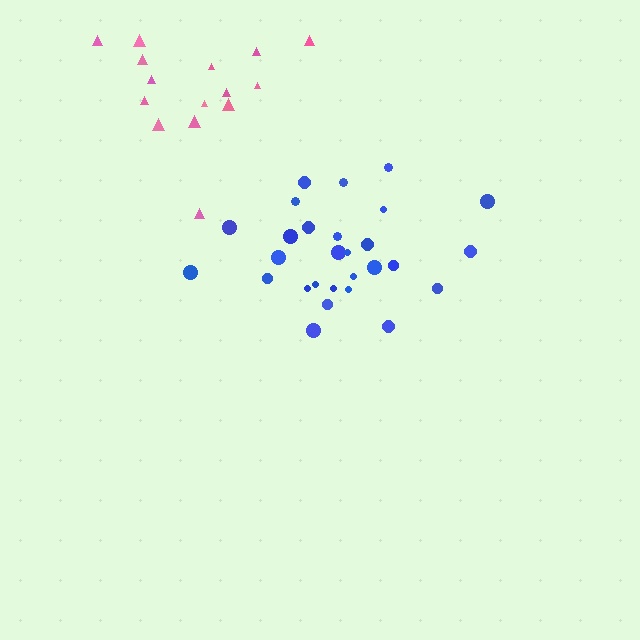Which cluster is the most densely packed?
Blue.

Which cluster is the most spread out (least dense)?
Pink.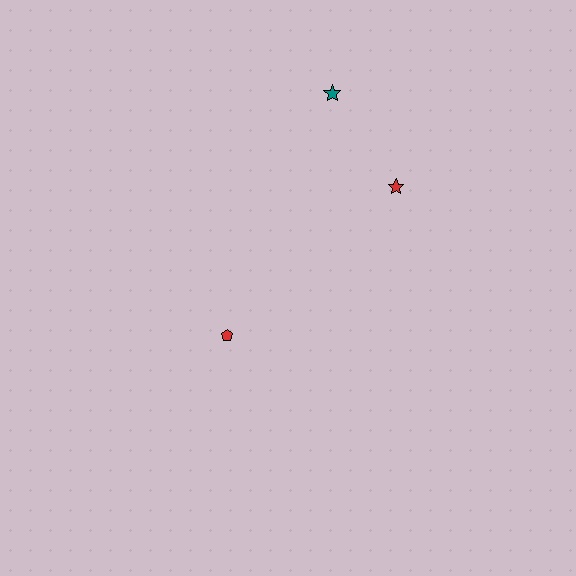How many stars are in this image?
There are 2 stars.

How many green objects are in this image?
There are no green objects.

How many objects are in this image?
There are 3 objects.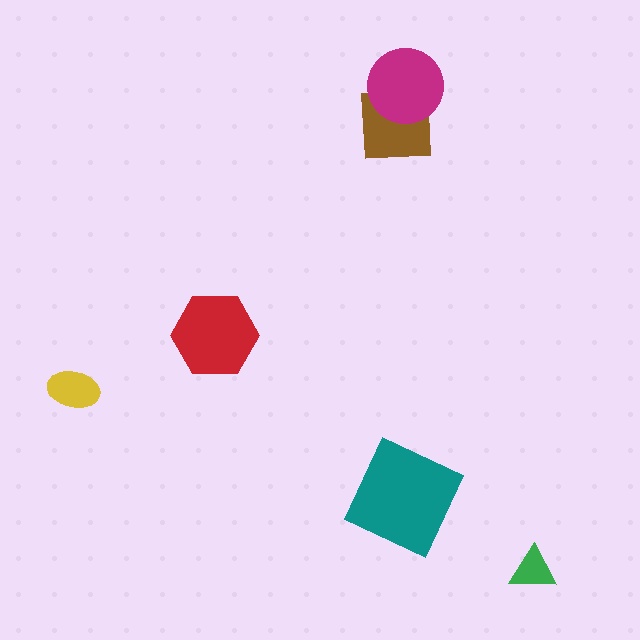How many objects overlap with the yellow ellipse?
0 objects overlap with the yellow ellipse.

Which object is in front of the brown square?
The magenta circle is in front of the brown square.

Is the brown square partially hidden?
Yes, it is partially covered by another shape.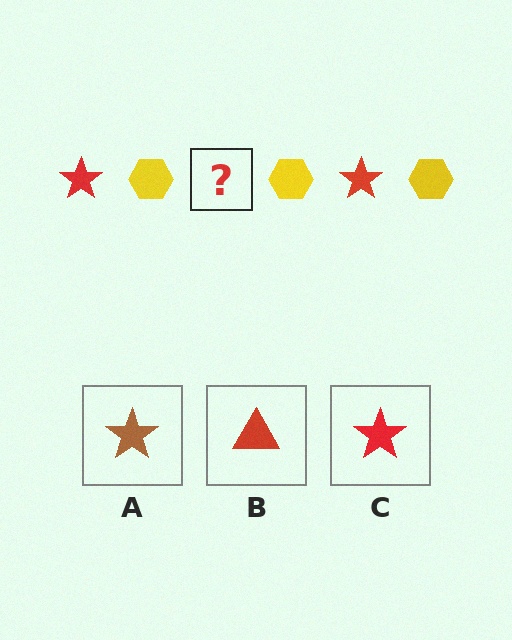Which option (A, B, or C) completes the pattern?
C.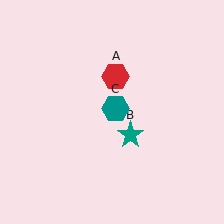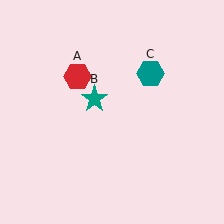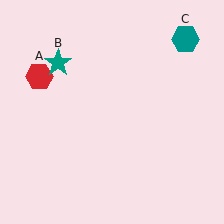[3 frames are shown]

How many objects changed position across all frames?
3 objects changed position: red hexagon (object A), teal star (object B), teal hexagon (object C).